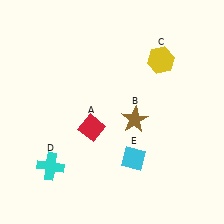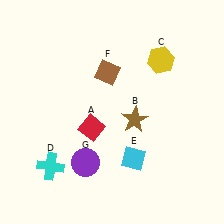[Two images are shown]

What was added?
A brown diamond (F), a purple circle (G) were added in Image 2.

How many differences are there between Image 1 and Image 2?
There are 2 differences between the two images.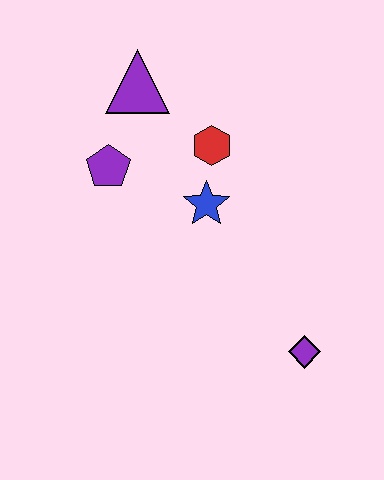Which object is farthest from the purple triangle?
The purple diamond is farthest from the purple triangle.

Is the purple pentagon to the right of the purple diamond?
No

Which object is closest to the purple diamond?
The blue star is closest to the purple diamond.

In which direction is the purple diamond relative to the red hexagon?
The purple diamond is below the red hexagon.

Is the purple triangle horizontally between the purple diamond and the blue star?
No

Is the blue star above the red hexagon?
No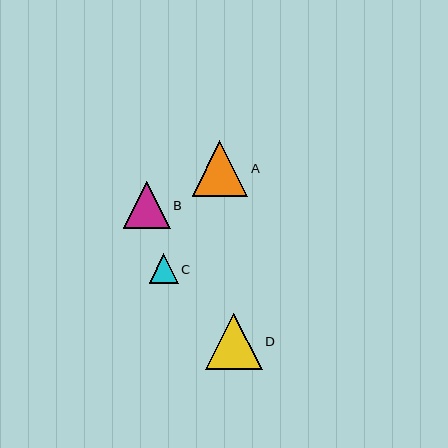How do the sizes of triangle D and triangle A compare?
Triangle D and triangle A are approximately the same size.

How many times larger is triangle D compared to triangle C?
Triangle D is approximately 1.9 times the size of triangle C.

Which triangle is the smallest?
Triangle C is the smallest with a size of approximately 29 pixels.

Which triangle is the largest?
Triangle D is the largest with a size of approximately 56 pixels.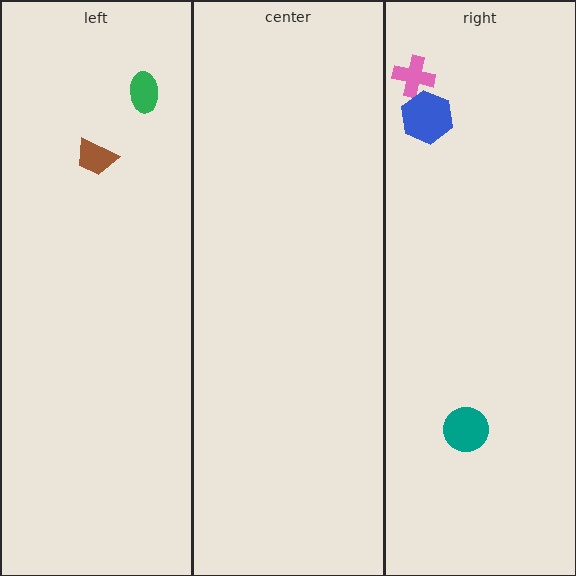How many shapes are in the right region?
3.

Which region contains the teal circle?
The right region.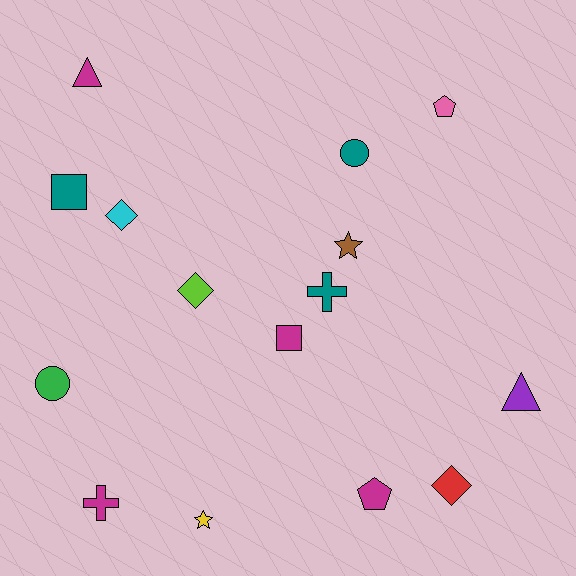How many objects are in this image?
There are 15 objects.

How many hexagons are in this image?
There are no hexagons.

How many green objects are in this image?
There is 1 green object.